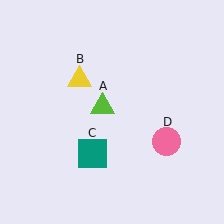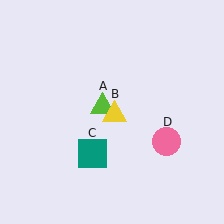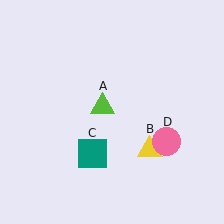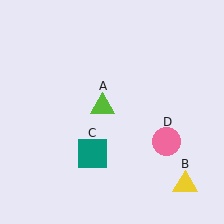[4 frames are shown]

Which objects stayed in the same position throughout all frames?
Lime triangle (object A) and teal square (object C) and pink circle (object D) remained stationary.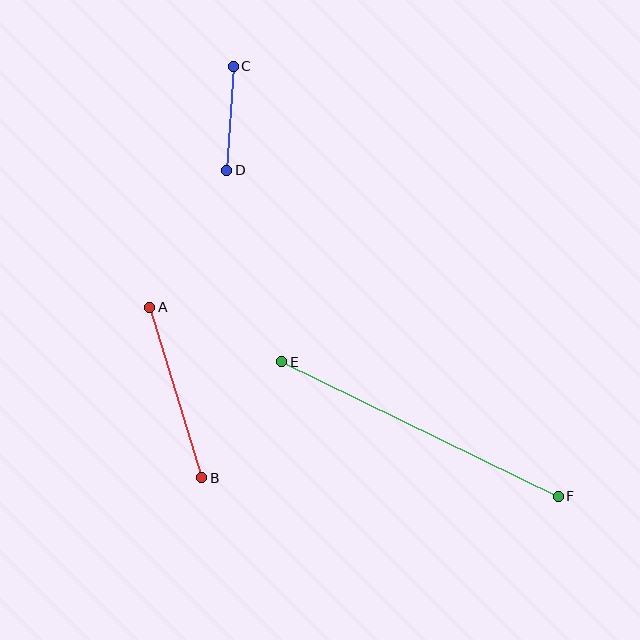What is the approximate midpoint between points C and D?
The midpoint is at approximately (230, 118) pixels.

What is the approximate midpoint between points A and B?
The midpoint is at approximately (176, 393) pixels.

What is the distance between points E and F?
The distance is approximately 307 pixels.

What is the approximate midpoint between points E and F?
The midpoint is at approximately (420, 429) pixels.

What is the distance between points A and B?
The distance is approximately 178 pixels.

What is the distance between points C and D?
The distance is approximately 104 pixels.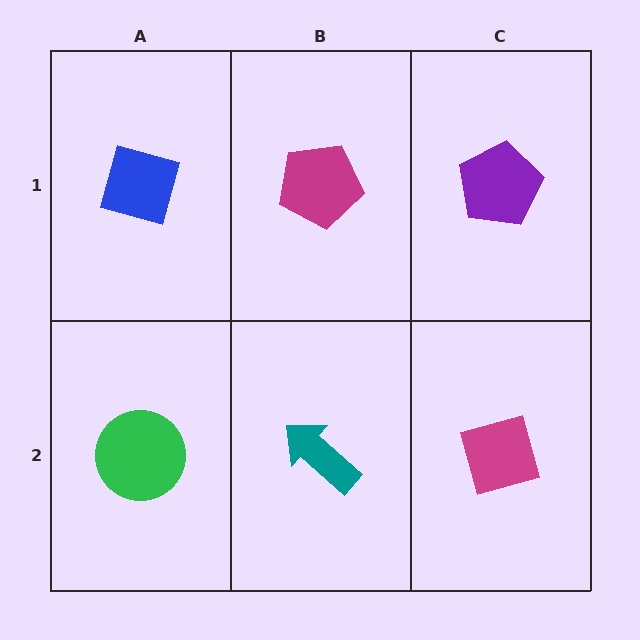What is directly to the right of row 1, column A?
A magenta pentagon.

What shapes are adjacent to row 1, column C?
A magenta diamond (row 2, column C), a magenta pentagon (row 1, column B).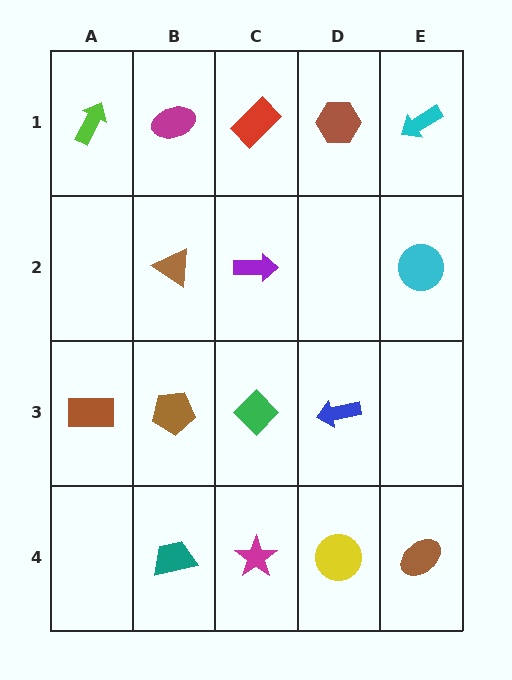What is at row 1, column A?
A lime arrow.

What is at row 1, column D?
A brown hexagon.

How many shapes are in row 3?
4 shapes.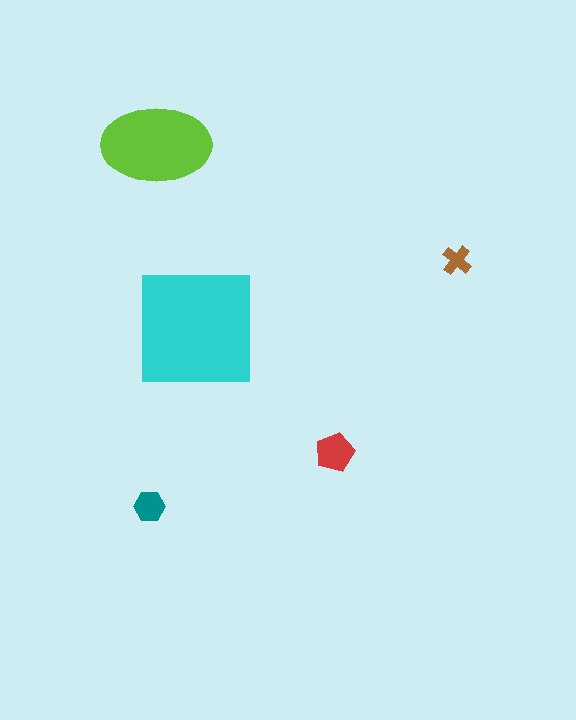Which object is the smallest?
The brown cross.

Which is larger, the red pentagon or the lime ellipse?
The lime ellipse.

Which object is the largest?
The cyan square.